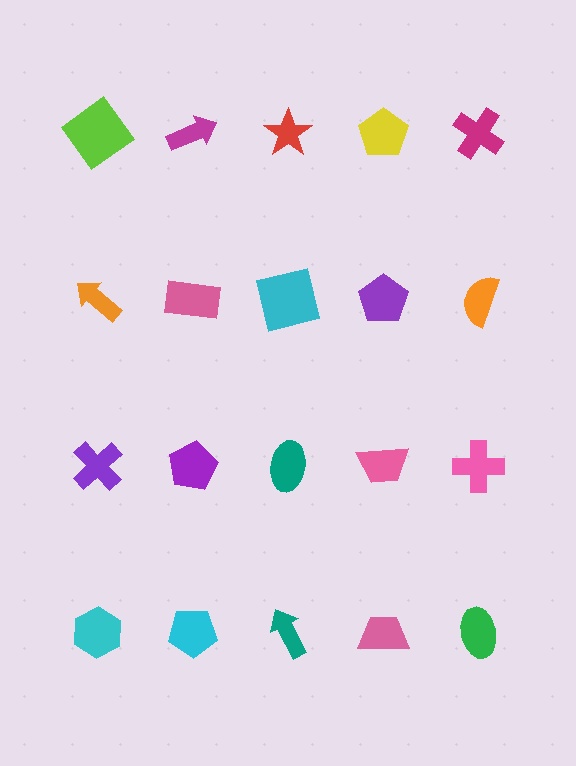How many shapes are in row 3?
5 shapes.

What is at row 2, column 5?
An orange semicircle.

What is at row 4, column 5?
A green ellipse.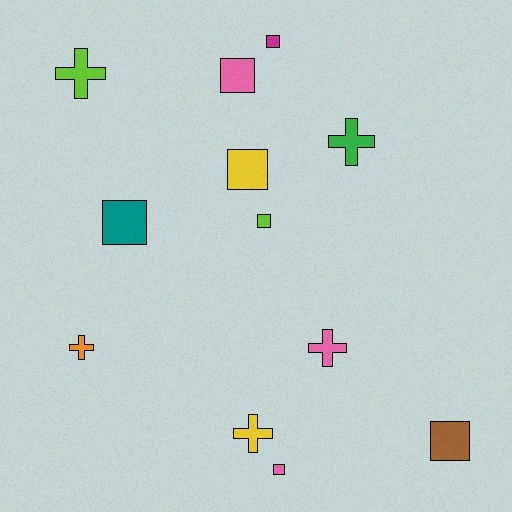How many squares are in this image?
There are 7 squares.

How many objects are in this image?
There are 12 objects.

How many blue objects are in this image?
There are no blue objects.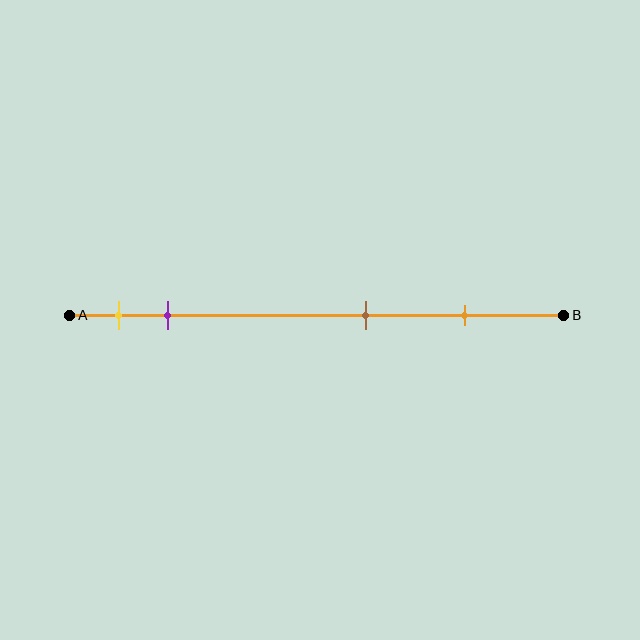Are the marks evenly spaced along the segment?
No, the marks are not evenly spaced.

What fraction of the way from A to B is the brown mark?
The brown mark is approximately 60% (0.6) of the way from A to B.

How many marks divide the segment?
There are 4 marks dividing the segment.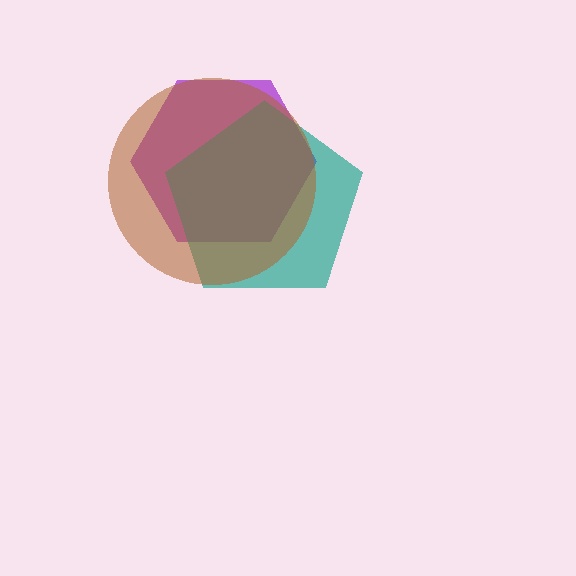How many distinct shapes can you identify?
There are 3 distinct shapes: a purple hexagon, a teal pentagon, a brown circle.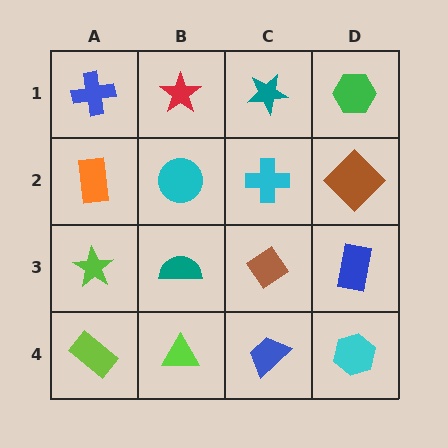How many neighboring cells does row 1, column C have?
3.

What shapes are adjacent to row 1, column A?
An orange rectangle (row 2, column A), a red star (row 1, column B).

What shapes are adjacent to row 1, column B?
A cyan circle (row 2, column B), a blue cross (row 1, column A), a teal star (row 1, column C).